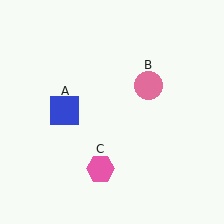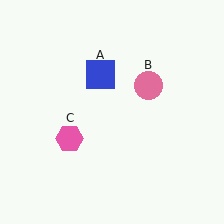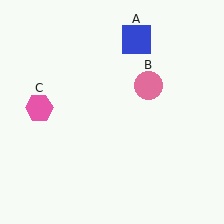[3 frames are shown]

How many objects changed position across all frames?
2 objects changed position: blue square (object A), pink hexagon (object C).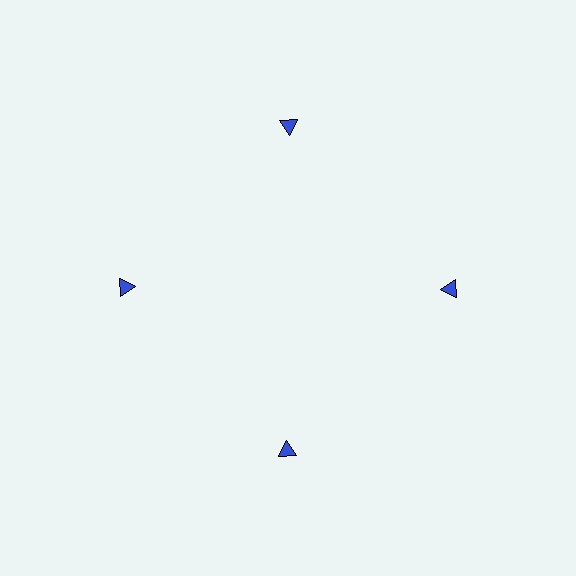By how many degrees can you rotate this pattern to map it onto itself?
The pattern maps onto itself every 90 degrees of rotation.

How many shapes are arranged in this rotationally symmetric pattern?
There are 4 shapes, arranged in 4 groups of 1.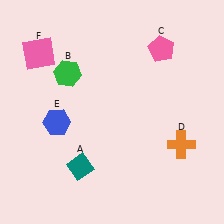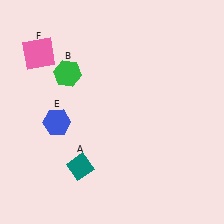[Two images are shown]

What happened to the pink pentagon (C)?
The pink pentagon (C) was removed in Image 2. It was in the top-right area of Image 1.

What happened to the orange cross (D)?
The orange cross (D) was removed in Image 2. It was in the bottom-right area of Image 1.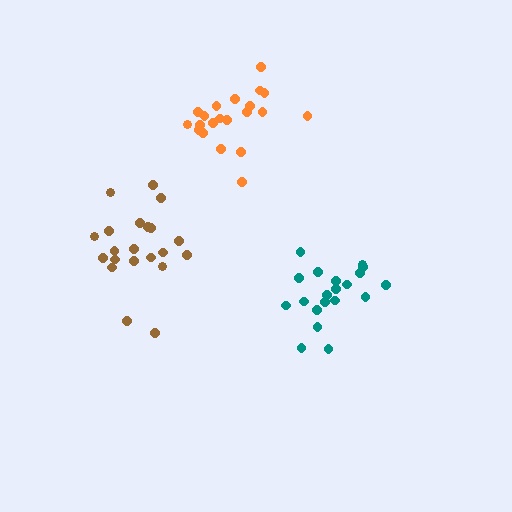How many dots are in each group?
Group 1: 21 dots, Group 2: 20 dots, Group 3: 21 dots (62 total).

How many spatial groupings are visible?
There are 3 spatial groupings.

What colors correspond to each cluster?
The clusters are colored: orange, teal, brown.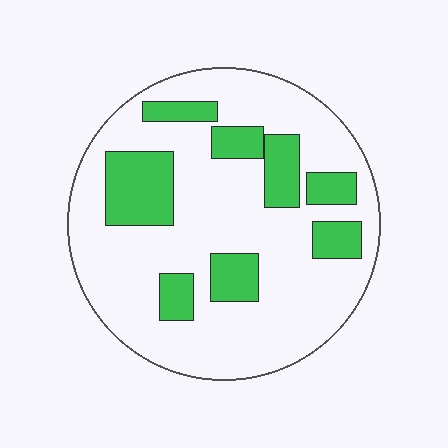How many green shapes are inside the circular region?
8.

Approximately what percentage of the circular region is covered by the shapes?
Approximately 25%.